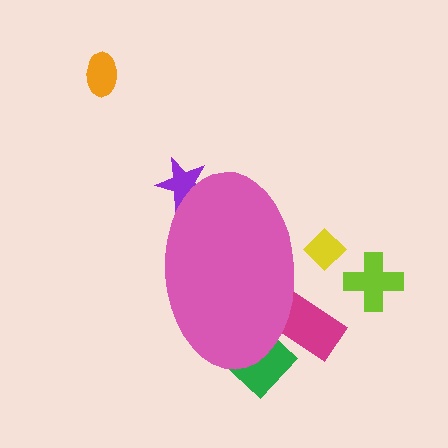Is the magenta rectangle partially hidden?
Yes, the magenta rectangle is partially hidden behind the pink ellipse.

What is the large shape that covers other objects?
A pink ellipse.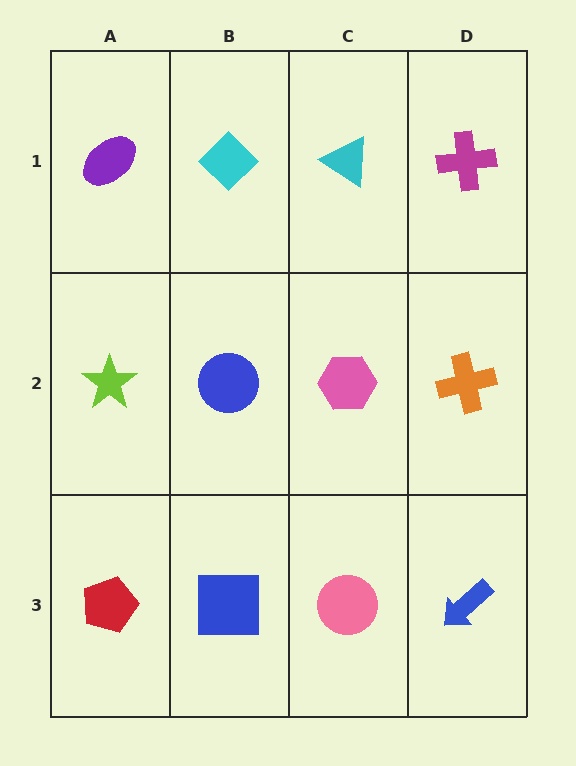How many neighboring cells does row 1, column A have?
2.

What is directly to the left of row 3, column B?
A red pentagon.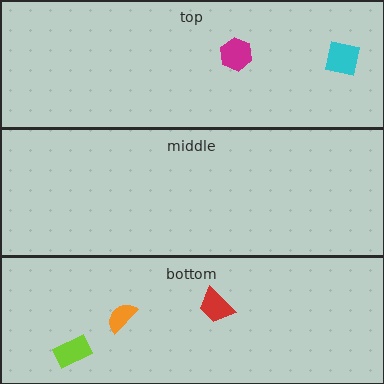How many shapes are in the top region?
2.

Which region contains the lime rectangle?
The bottom region.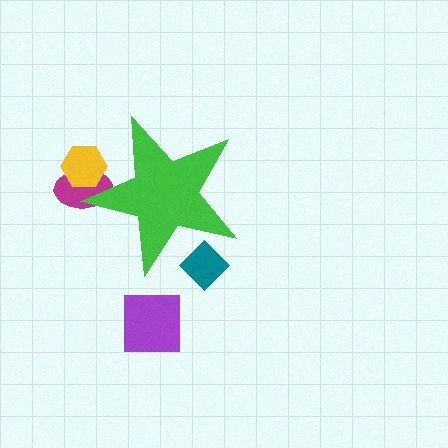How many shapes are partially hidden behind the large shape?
3 shapes are partially hidden.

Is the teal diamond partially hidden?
Yes, the teal diamond is partially hidden behind the green star.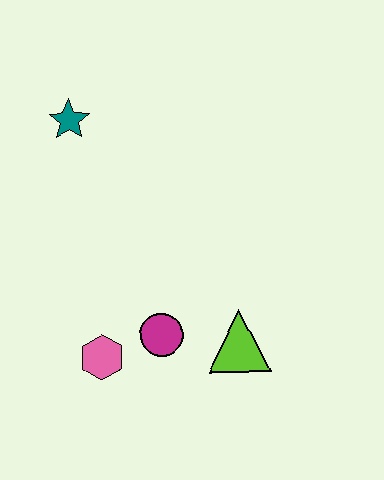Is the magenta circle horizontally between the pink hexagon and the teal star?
No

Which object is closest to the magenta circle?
The pink hexagon is closest to the magenta circle.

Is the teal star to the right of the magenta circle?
No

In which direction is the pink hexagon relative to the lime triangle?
The pink hexagon is to the left of the lime triangle.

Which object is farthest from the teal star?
The lime triangle is farthest from the teal star.